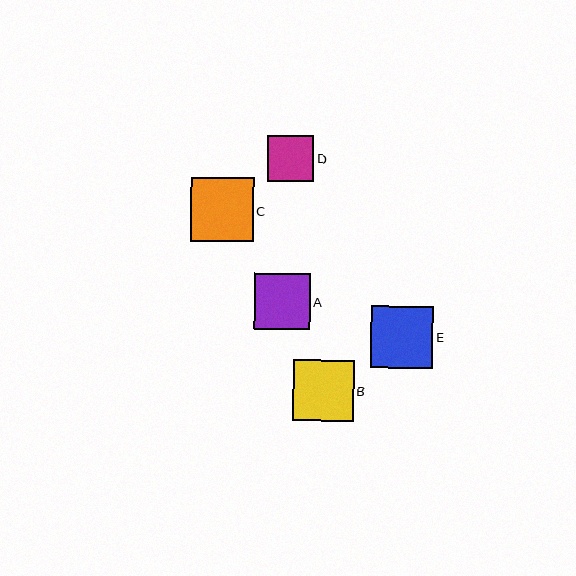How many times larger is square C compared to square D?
Square C is approximately 1.4 times the size of square D.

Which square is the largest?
Square C is the largest with a size of approximately 63 pixels.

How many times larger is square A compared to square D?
Square A is approximately 1.2 times the size of square D.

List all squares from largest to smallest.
From largest to smallest: C, E, B, A, D.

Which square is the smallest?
Square D is the smallest with a size of approximately 46 pixels.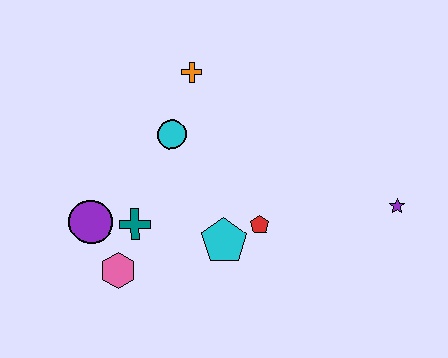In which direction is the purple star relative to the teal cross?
The purple star is to the right of the teal cross.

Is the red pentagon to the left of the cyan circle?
No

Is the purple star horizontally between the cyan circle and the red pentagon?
No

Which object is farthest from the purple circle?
The purple star is farthest from the purple circle.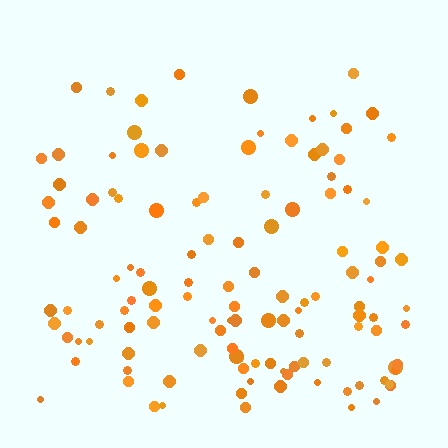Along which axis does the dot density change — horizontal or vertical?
Vertical.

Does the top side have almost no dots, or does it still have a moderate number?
Still a moderate number, just noticeably fewer than the bottom.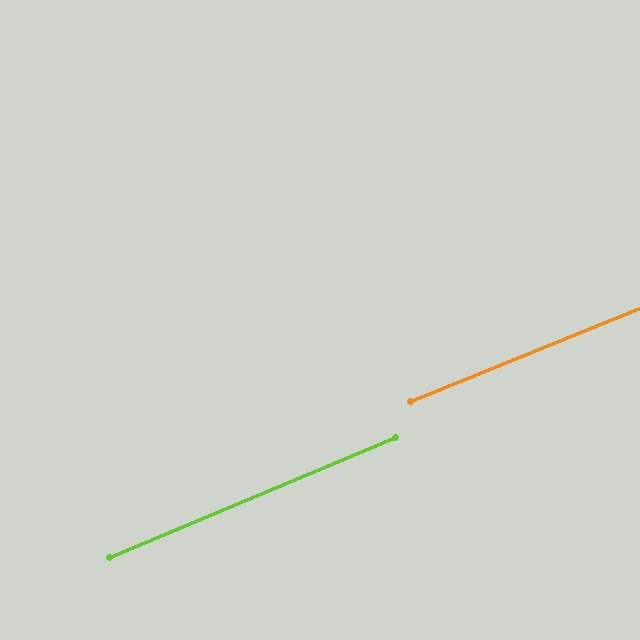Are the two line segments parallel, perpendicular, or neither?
Parallel — their directions differ by only 0.7°.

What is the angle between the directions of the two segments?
Approximately 1 degree.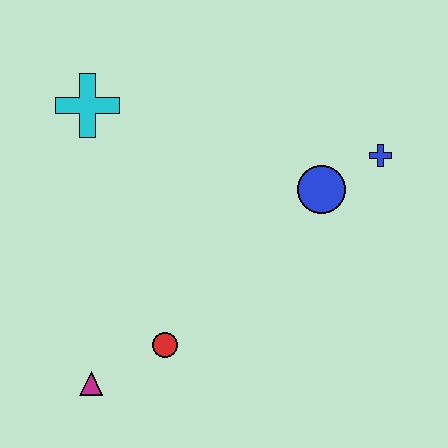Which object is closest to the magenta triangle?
The red circle is closest to the magenta triangle.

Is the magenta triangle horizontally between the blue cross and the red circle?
No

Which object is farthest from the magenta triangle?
The blue cross is farthest from the magenta triangle.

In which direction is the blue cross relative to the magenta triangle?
The blue cross is to the right of the magenta triangle.